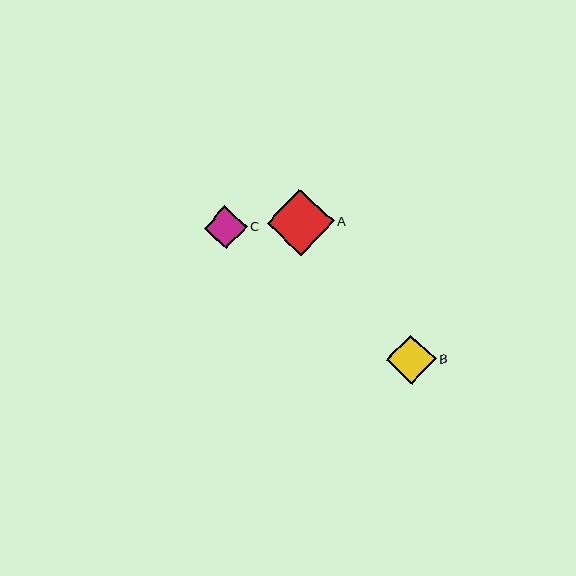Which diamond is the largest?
Diamond A is the largest with a size of approximately 67 pixels.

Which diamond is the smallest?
Diamond C is the smallest with a size of approximately 43 pixels.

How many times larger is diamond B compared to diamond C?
Diamond B is approximately 1.1 times the size of diamond C.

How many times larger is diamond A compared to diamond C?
Diamond A is approximately 1.6 times the size of diamond C.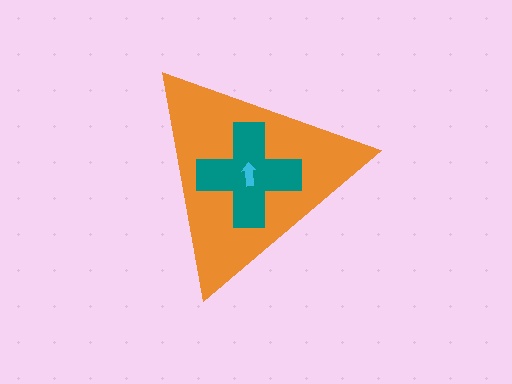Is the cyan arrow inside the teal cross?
Yes.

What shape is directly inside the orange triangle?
The teal cross.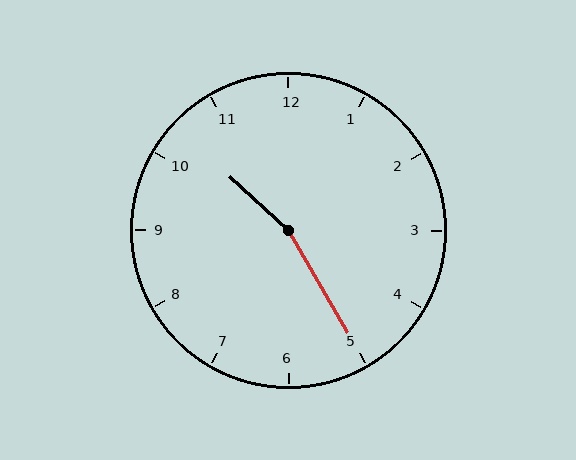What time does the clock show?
10:25.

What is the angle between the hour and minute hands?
Approximately 162 degrees.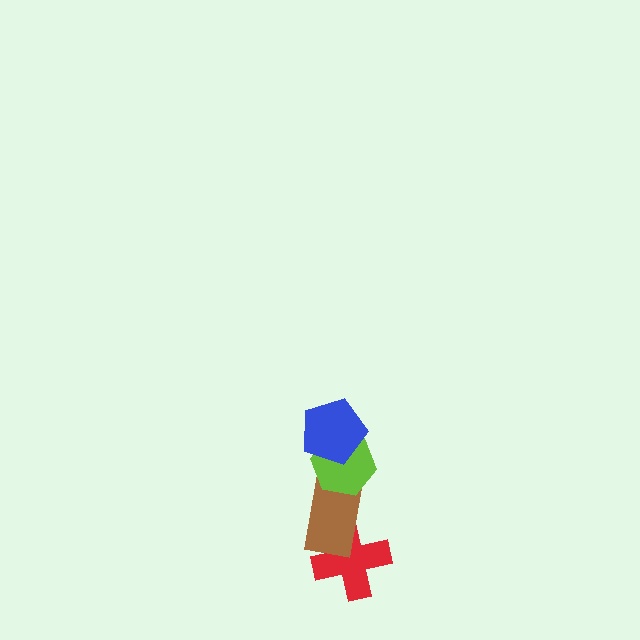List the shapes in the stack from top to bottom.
From top to bottom: the blue pentagon, the lime hexagon, the brown rectangle, the red cross.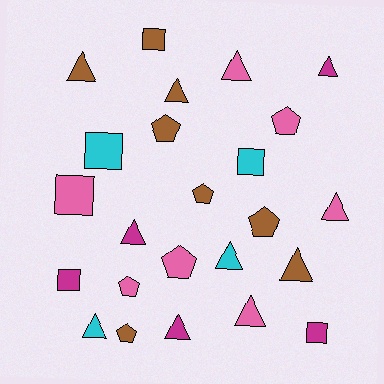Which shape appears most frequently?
Triangle, with 11 objects.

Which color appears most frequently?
Brown, with 8 objects.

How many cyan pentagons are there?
There are no cyan pentagons.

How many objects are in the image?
There are 24 objects.